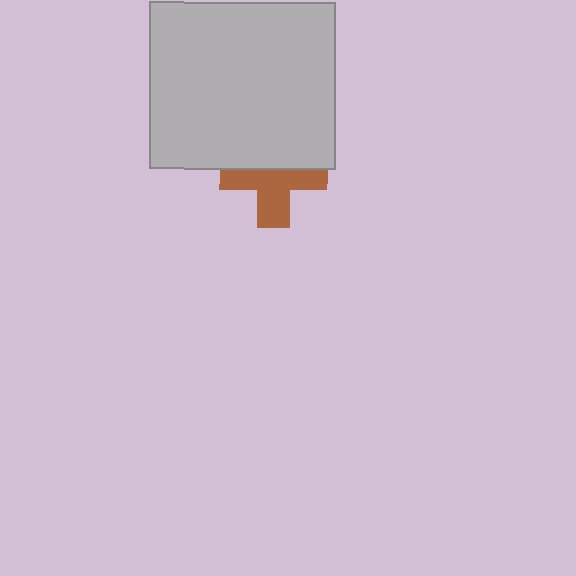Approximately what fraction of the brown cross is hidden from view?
Roughly 43% of the brown cross is hidden behind the light gray rectangle.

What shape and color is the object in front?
The object in front is a light gray rectangle.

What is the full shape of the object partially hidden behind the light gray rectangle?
The partially hidden object is a brown cross.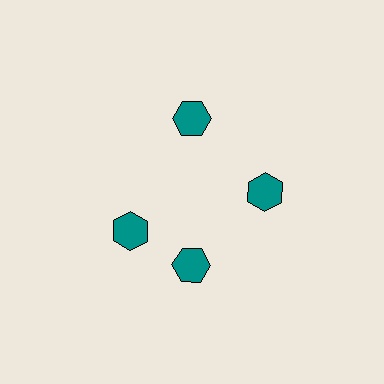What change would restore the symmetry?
The symmetry would be restored by rotating it back into even spacing with its neighbors so that all 4 hexagons sit at equal angles and equal distance from the center.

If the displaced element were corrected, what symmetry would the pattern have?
It would have 4-fold rotational symmetry — the pattern would map onto itself every 90 degrees.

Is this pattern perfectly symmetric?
No. The 4 teal hexagons are arranged in a ring, but one element near the 9 o'clock position is rotated out of alignment along the ring, breaking the 4-fold rotational symmetry.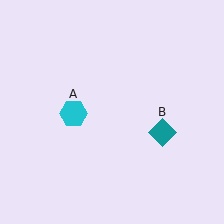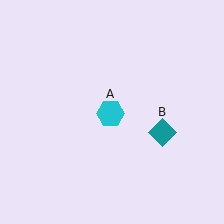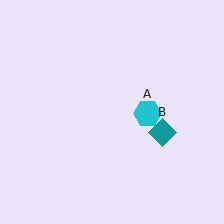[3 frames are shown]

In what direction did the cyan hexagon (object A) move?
The cyan hexagon (object A) moved right.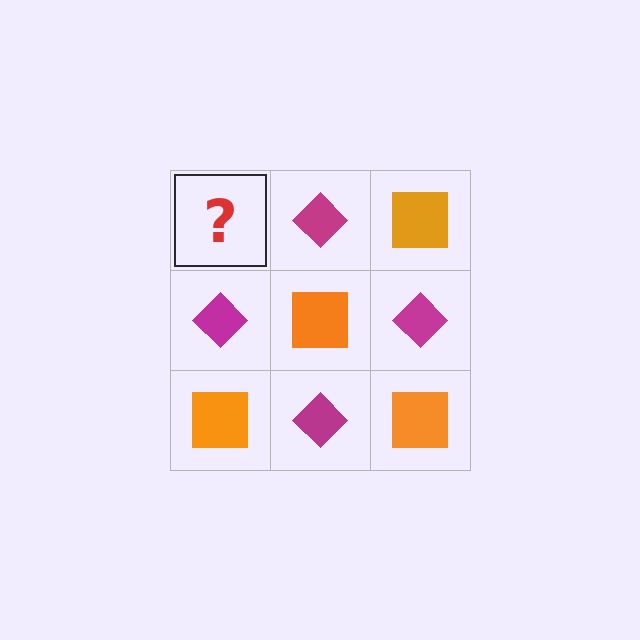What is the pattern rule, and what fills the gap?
The rule is that it alternates orange square and magenta diamond in a checkerboard pattern. The gap should be filled with an orange square.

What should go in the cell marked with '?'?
The missing cell should contain an orange square.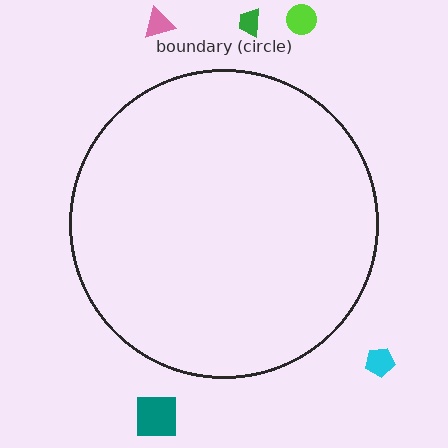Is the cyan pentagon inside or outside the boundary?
Outside.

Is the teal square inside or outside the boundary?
Outside.